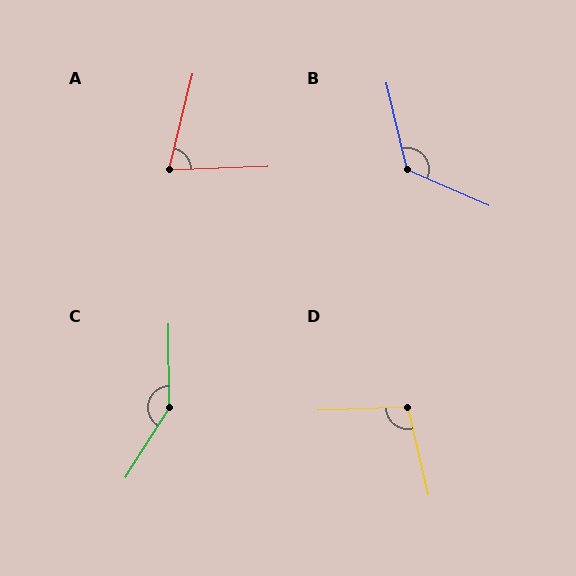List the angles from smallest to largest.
A (74°), D (101°), B (127°), C (147°).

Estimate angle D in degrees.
Approximately 101 degrees.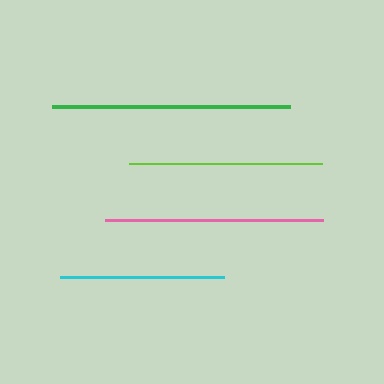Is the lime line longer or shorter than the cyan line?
The lime line is longer than the cyan line.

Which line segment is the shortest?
The cyan line is the shortest at approximately 164 pixels.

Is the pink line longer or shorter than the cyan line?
The pink line is longer than the cyan line.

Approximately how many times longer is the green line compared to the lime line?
The green line is approximately 1.2 times the length of the lime line.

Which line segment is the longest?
The green line is the longest at approximately 237 pixels.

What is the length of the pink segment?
The pink segment is approximately 218 pixels long.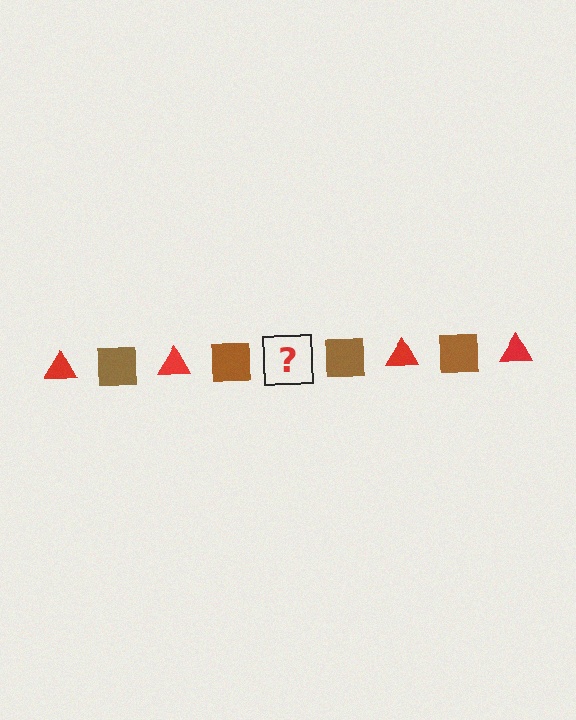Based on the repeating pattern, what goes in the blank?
The blank should be a red triangle.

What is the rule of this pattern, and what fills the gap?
The rule is that the pattern alternates between red triangle and brown square. The gap should be filled with a red triangle.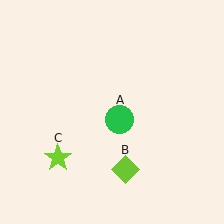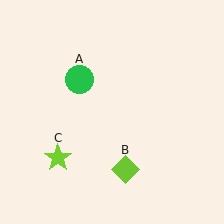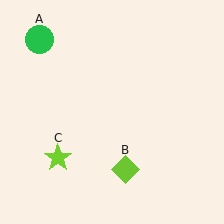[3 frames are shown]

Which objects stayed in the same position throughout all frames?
Lime diamond (object B) and lime star (object C) remained stationary.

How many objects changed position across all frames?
1 object changed position: green circle (object A).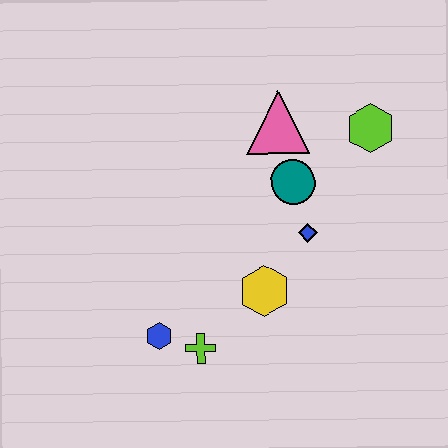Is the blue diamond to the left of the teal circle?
No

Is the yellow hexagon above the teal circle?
No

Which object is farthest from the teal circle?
The blue hexagon is farthest from the teal circle.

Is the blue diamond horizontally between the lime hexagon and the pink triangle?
Yes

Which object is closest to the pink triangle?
The teal circle is closest to the pink triangle.